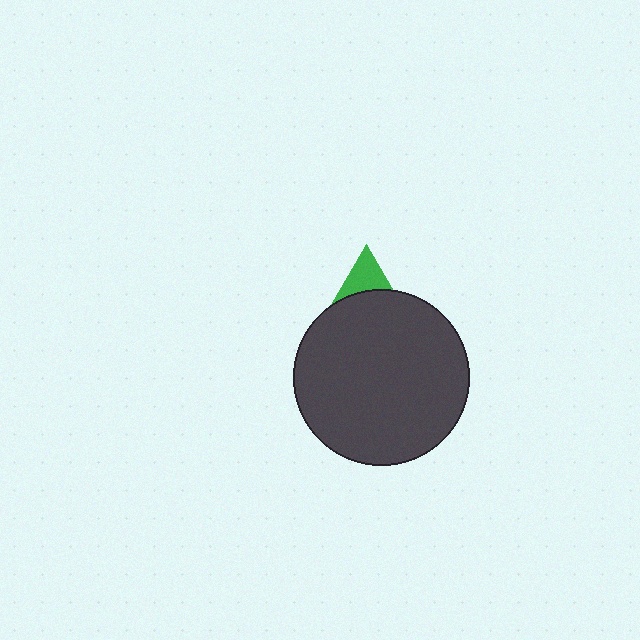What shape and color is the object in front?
The object in front is a dark gray circle.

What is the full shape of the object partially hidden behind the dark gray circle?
The partially hidden object is a green triangle.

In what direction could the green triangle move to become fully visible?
The green triangle could move up. That would shift it out from behind the dark gray circle entirely.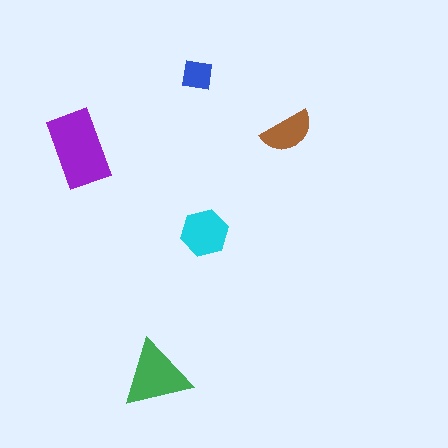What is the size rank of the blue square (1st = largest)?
5th.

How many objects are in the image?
There are 5 objects in the image.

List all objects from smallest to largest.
The blue square, the brown semicircle, the cyan hexagon, the green triangle, the purple rectangle.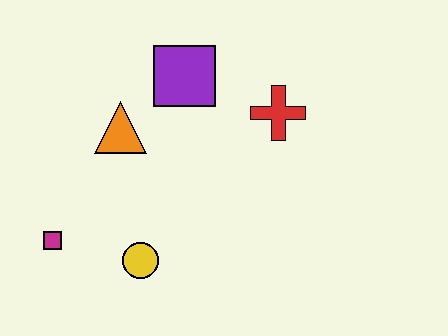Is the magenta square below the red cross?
Yes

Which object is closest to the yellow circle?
The magenta square is closest to the yellow circle.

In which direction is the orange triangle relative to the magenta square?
The orange triangle is above the magenta square.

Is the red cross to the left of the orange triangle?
No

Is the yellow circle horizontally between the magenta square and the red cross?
Yes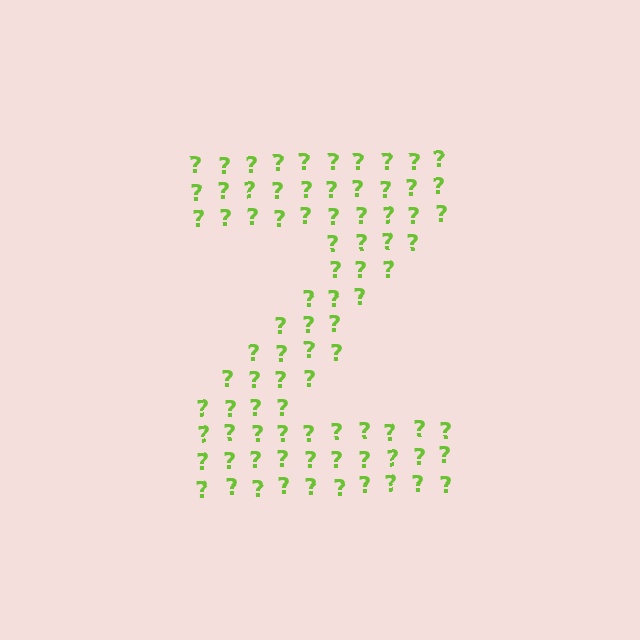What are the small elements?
The small elements are question marks.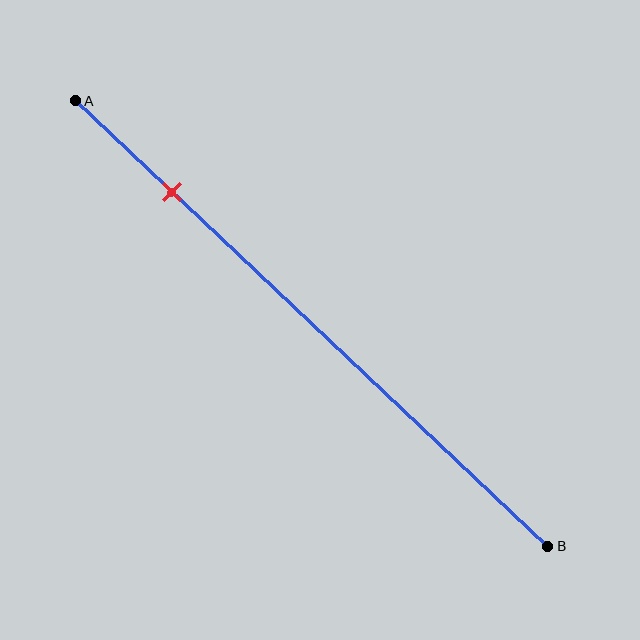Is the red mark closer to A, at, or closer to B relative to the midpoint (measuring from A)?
The red mark is closer to point A than the midpoint of segment AB.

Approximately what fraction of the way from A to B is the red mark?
The red mark is approximately 20% of the way from A to B.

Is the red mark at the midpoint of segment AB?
No, the mark is at about 20% from A, not at the 50% midpoint.